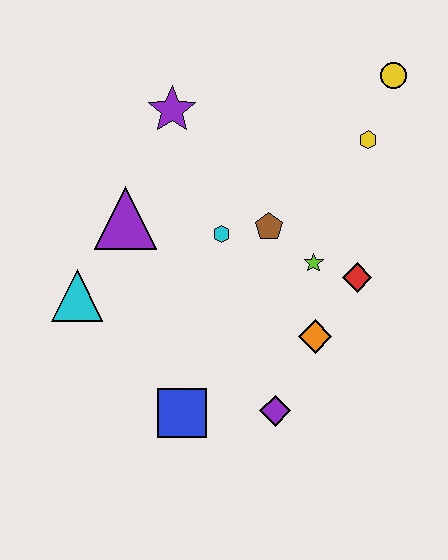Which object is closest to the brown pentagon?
The cyan hexagon is closest to the brown pentagon.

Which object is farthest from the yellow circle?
The blue square is farthest from the yellow circle.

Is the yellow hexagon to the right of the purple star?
Yes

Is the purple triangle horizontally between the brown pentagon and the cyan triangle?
Yes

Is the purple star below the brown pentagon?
No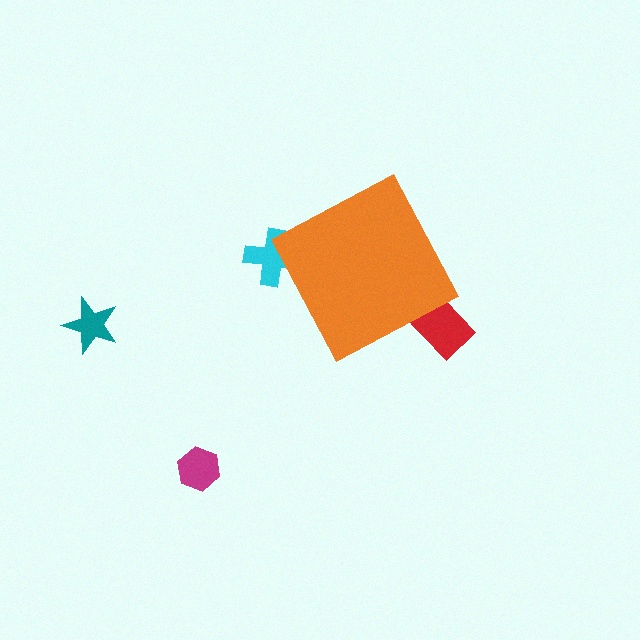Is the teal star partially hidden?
No, the teal star is fully visible.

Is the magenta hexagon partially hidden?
No, the magenta hexagon is fully visible.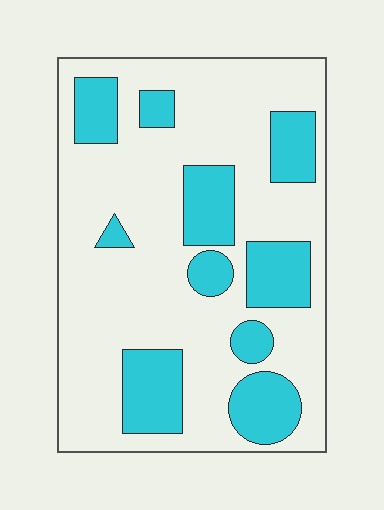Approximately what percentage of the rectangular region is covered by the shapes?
Approximately 30%.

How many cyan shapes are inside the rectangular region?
10.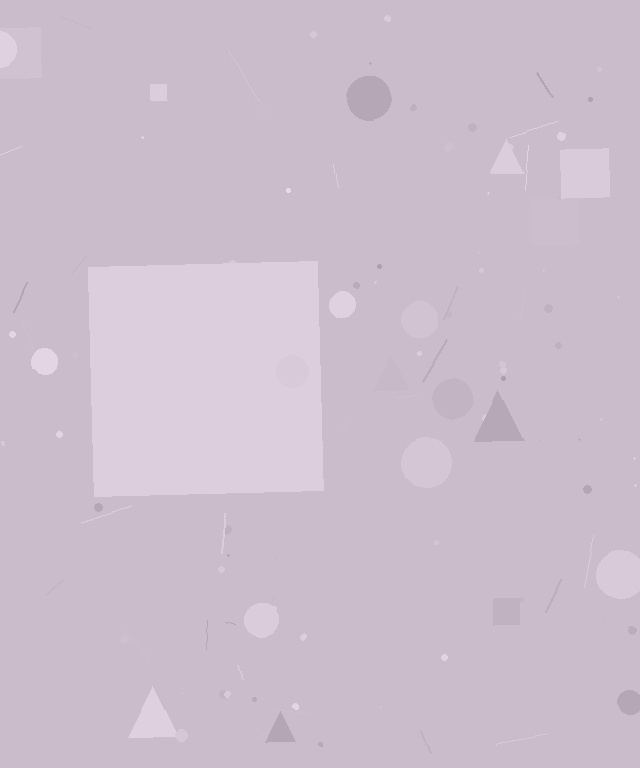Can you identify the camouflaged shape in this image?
The camouflaged shape is a square.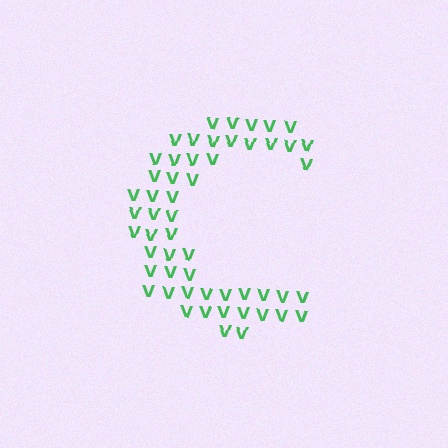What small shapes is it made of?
It is made of small letter V's.